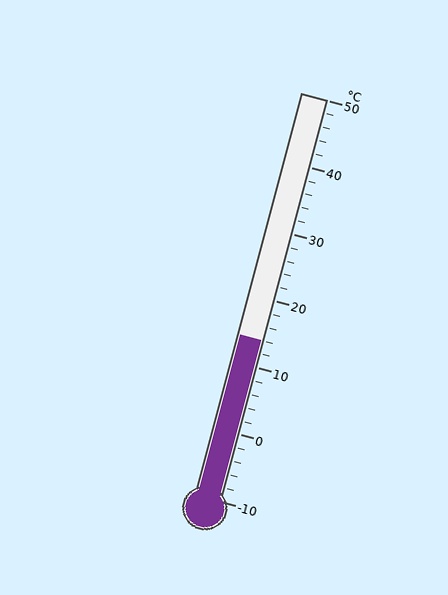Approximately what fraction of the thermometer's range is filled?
The thermometer is filled to approximately 40% of its range.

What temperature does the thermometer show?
The thermometer shows approximately 14°C.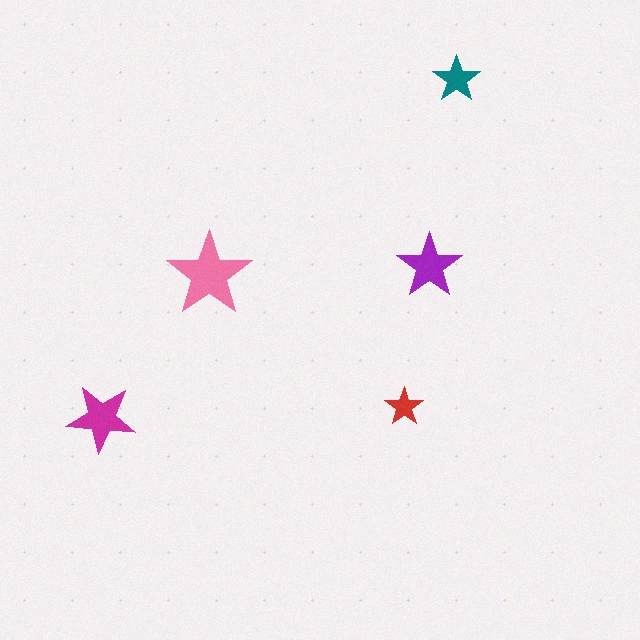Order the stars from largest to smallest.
the pink one, the magenta one, the purple one, the teal one, the red one.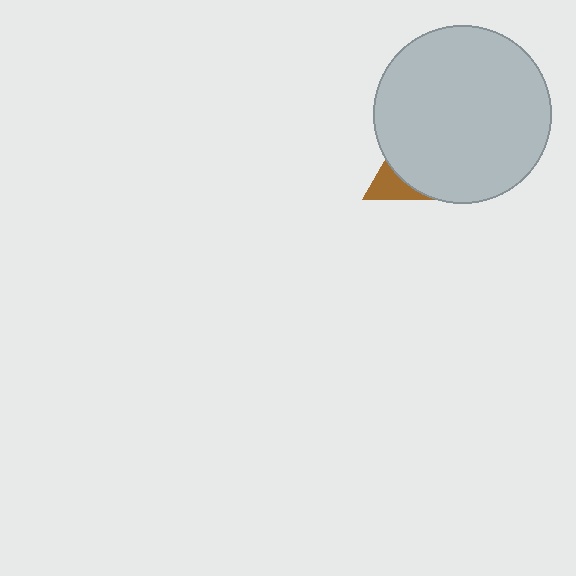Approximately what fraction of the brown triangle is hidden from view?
Roughly 66% of the brown triangle is hidden behind the light gray circle.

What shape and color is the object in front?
The object in front is a light gray circle.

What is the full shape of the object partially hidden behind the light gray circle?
The partially hidden object is a brown triangle.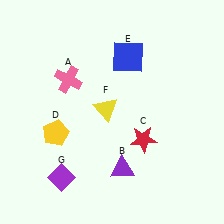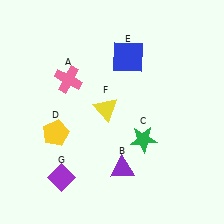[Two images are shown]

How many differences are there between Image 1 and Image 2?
There is 1 difference between the two images.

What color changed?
The star (C) changed from red in Image 1 to green in Image 2.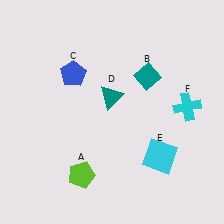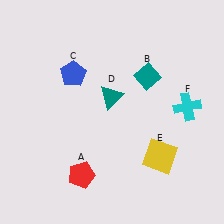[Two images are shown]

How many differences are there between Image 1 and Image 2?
There are 2 differences between the two images.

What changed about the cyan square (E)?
In Image 1, E is cyan. In Image 2, it changed to yellow.